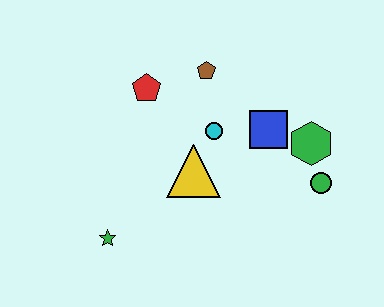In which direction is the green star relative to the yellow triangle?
The green star is to the left of the yellow triangle.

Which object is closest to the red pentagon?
The brown pentagon is closest to the red pentagon.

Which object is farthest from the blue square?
The green star is farthest from the blue square.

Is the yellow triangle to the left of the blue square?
Yes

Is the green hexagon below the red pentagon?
Yes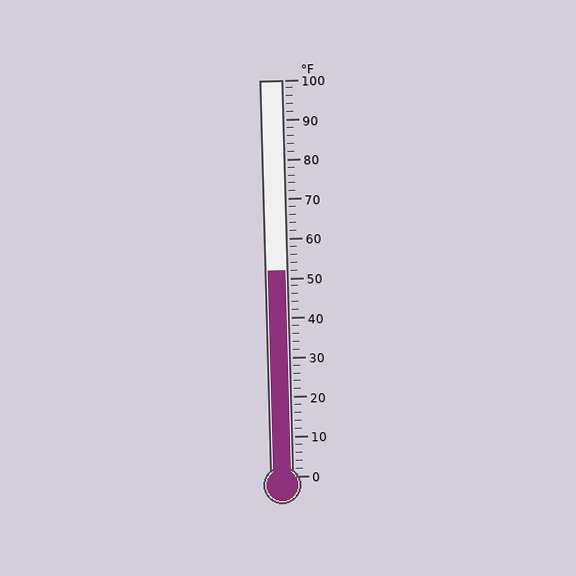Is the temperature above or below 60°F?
The temperature is below 60°F.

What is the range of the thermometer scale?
The thermometer scale ranges from 0°F to 100°F.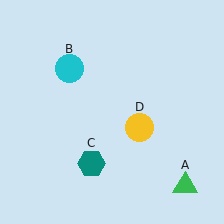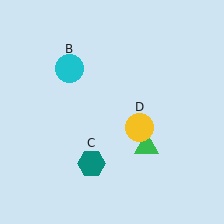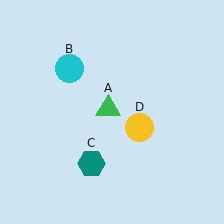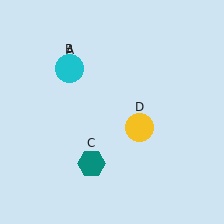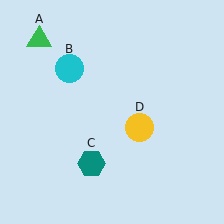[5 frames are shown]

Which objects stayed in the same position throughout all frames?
Cyan circle (object B) and teal hexagon (object C) and yellow circle (object D) remained stationary.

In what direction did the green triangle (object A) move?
The green triangle (object A) moved up and to the left.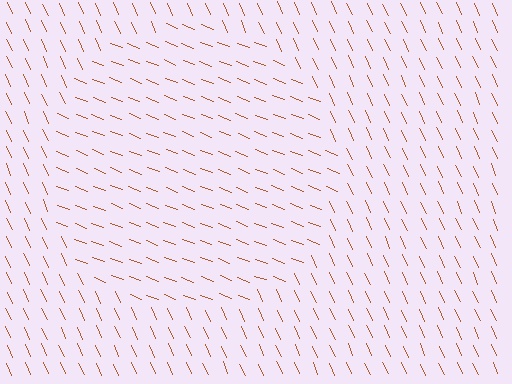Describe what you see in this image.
The image is filled with small brown line segments. A circle region in the image has lines oriented differently from the surrounding lines, creating a visible texture boundary.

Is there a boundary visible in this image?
Yes, there is a texture boundary formed by a change in line orientation.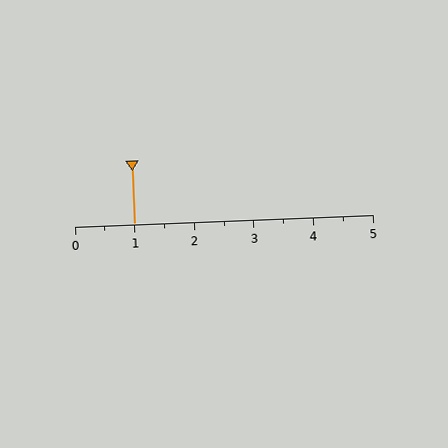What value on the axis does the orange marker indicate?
The marker indicates approximately 1.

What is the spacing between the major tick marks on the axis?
The major ticks are spaced 1 apart.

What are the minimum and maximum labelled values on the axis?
The axis runs from 0 to 5.